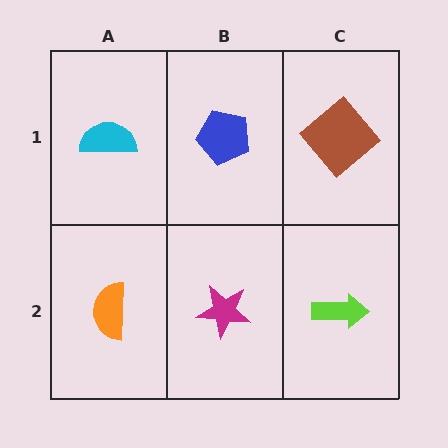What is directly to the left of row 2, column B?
An orange semicircle.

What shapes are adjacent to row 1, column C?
A lime arrow (row 2, column C), a blue pentagon (row 1, column B).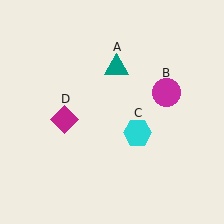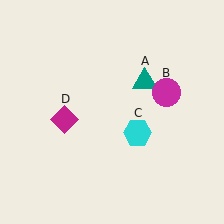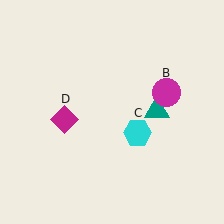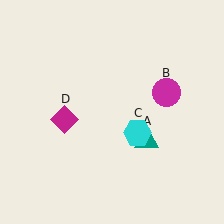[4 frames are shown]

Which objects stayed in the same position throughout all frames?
Magenta circle (object B) and cyan hexagon (object C) and magenta diamond (object D) remained stationary.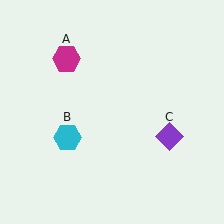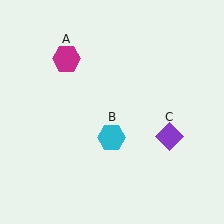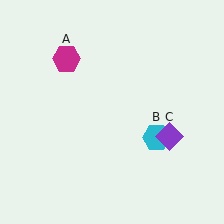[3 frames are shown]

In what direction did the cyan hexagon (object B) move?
The cyan hexagon (object B) moved right.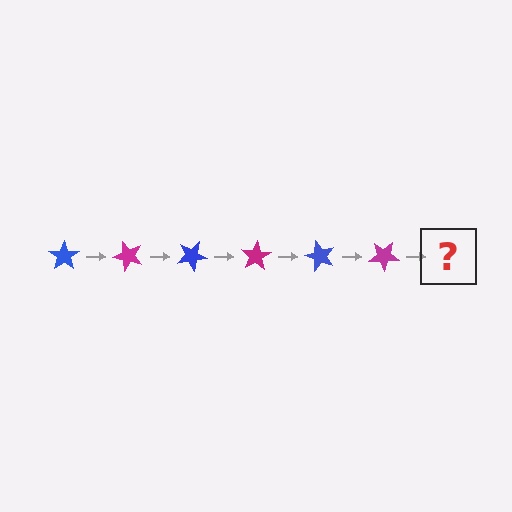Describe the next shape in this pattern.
It should be a blue star, rotated 300 degrees from the start.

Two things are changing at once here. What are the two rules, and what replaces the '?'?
The two rules are that it rotates 50 degrees each step and the color cycles through blue and magenta. The '?' should be a blue star, rotated 300 degrees from the start.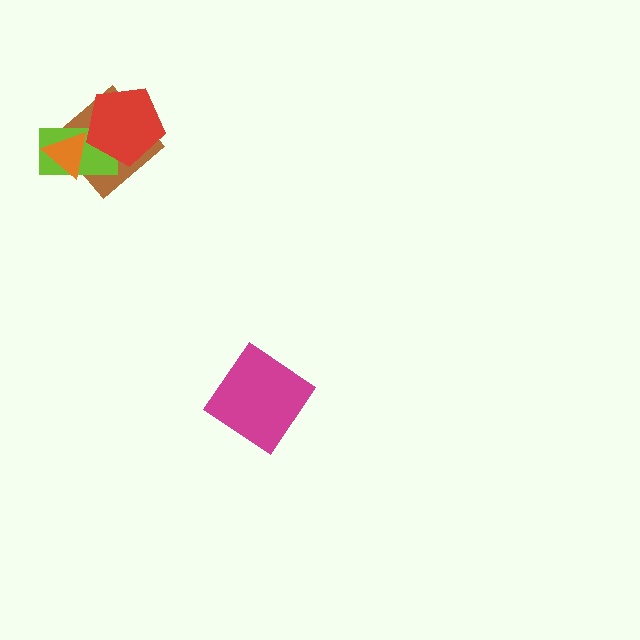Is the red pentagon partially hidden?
No, no other shape covers it.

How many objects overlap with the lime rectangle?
3 objects overlap with the lime rectangle.